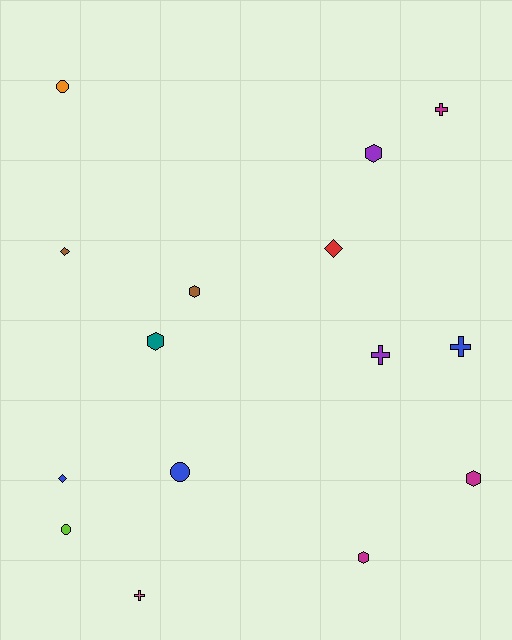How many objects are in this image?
There are 15 objects.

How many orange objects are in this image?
There is 1 orange object.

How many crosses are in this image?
There are 4 crosses.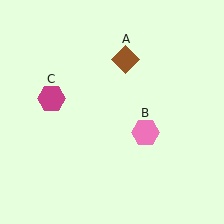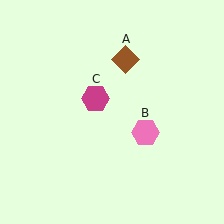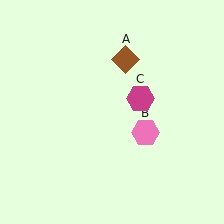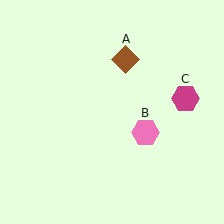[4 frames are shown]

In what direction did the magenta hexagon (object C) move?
The magenta hexagon (object C) moved right.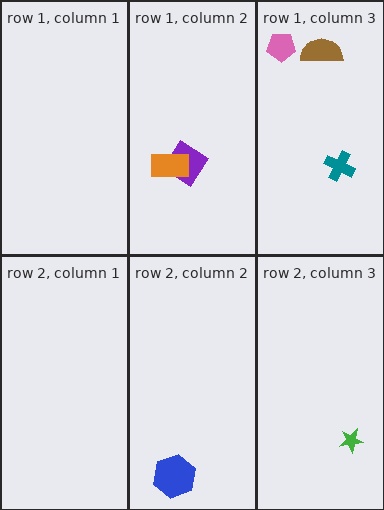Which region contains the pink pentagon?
The row 1, column 3 region.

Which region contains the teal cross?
The row 1, column 3 region.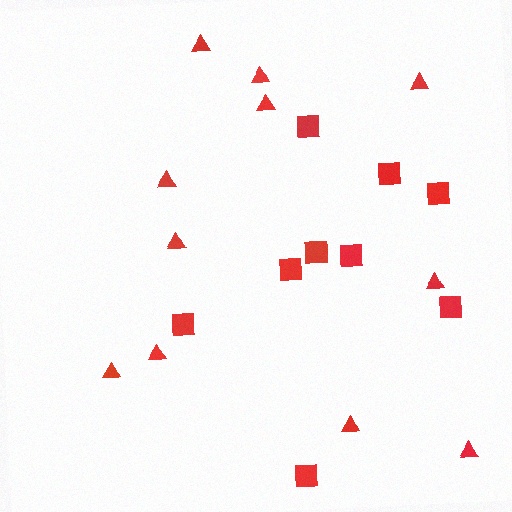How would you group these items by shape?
There are 2 groups: one group of triangles (11) and one group of squares (9).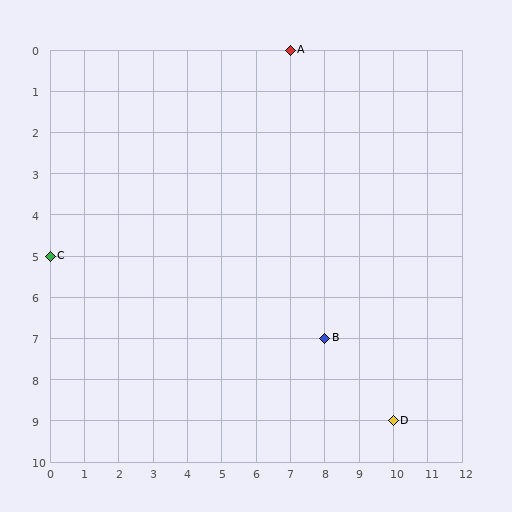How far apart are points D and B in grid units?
Points D and B are 2 columns and 2 rows apart (about 2.8 grid units diagonally).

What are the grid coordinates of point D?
Point D is at grid coordinates (10, 9).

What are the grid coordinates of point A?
Point A is at grid coordinates (7, 0).